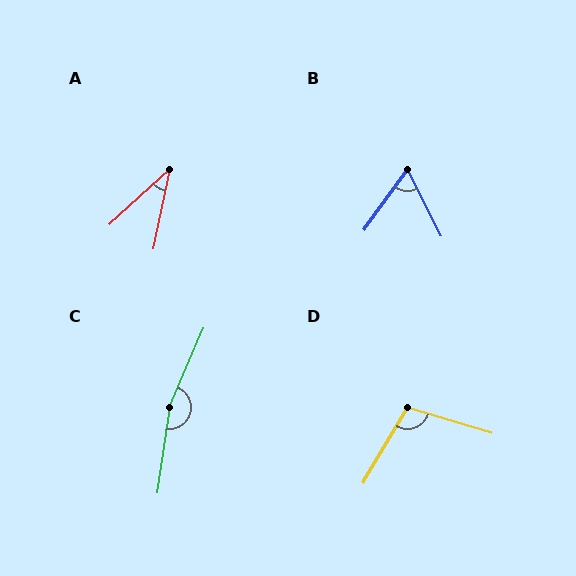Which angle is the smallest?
A, at approximately 36 degrees.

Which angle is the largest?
C, at approximately 165 degrees.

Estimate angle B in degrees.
Approximately 62 degrees.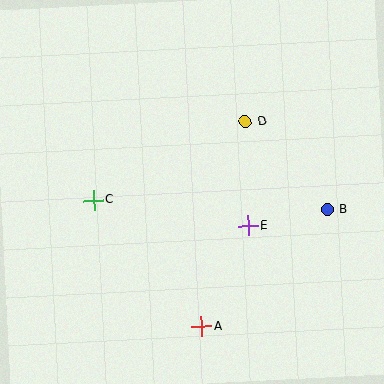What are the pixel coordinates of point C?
Point C is at (93, 200).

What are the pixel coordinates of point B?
Point B is at (327, 210).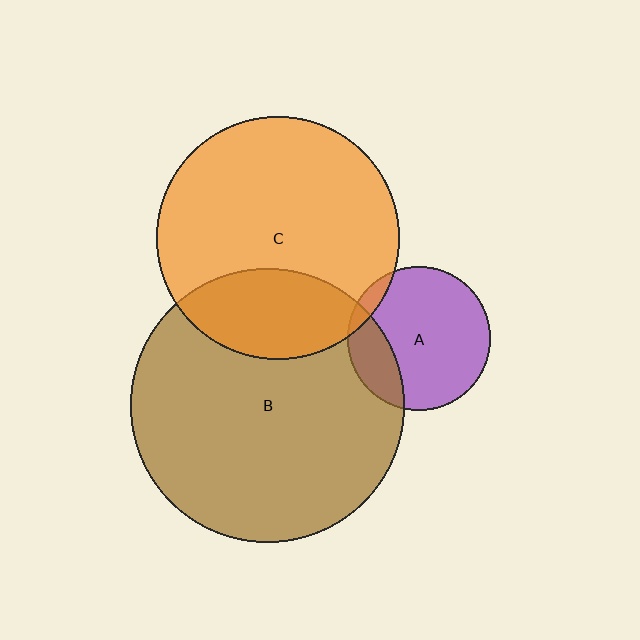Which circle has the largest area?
Circle B (brown).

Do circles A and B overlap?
Yes.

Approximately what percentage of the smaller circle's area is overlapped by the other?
Approximately 20%.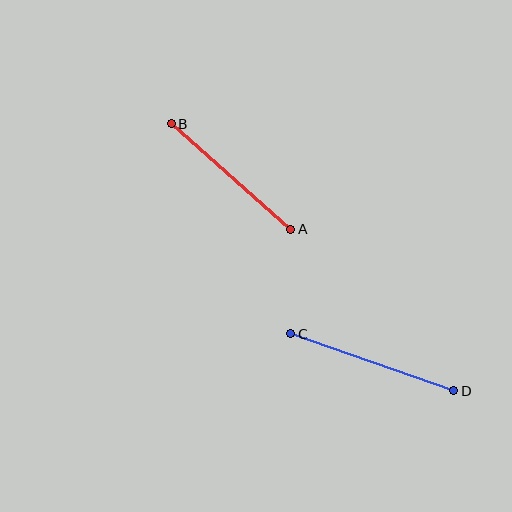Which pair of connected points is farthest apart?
Points C and D are farthest apart.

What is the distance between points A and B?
The distance is approximately 159 pixels.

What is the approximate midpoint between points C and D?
The midpoint is at approximately (372, 362) pixels.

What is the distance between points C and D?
The distance is approximately 173 pixels.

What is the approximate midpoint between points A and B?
The midpoint is at approximately (231, 176) pixels.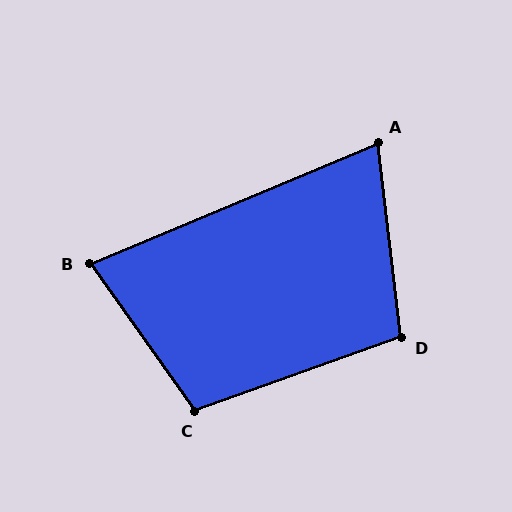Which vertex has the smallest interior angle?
A, at approximately 74 degrees.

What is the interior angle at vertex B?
Approximately 77 degrees (acute).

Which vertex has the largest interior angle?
C, at approximately 106 degrees.